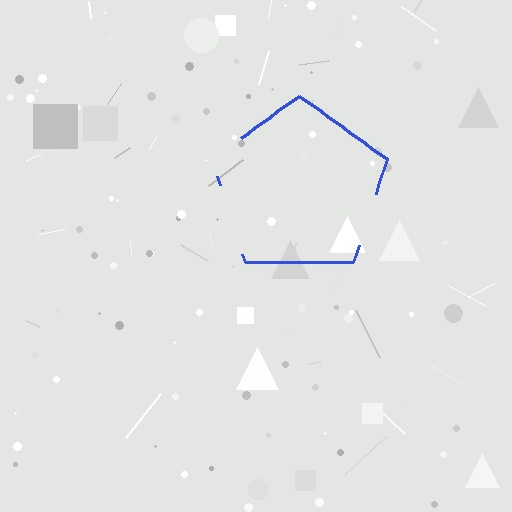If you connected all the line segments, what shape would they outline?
They would outline a pentagon.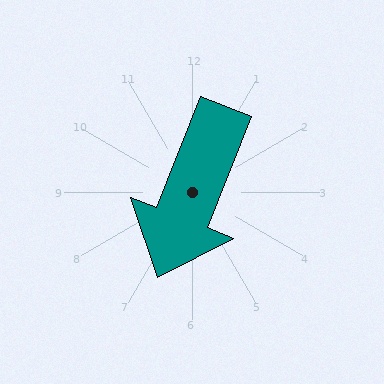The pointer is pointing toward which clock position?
Roughly 7 o'clock.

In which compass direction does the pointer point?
South.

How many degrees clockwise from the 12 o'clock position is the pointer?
Approximately 202 degrees.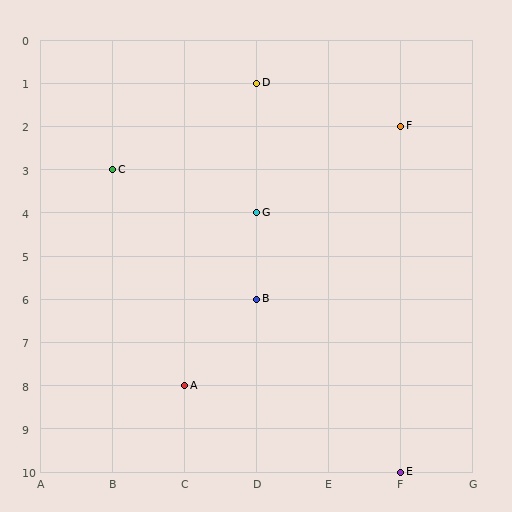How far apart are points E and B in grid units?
Points E and B are 2 columns and 4 rows apart (about 4.5 grid units diagonally).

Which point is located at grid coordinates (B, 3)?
Point C is at (B, 3).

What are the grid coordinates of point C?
Point C is at grid coordinates (B, 3).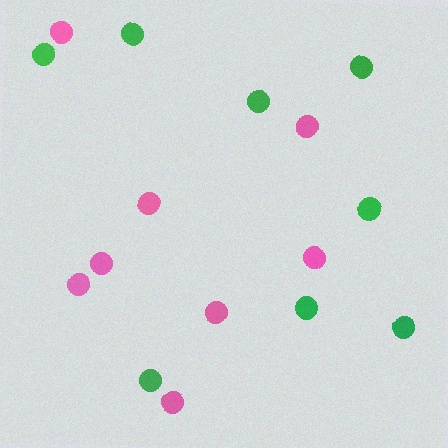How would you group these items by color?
There are 2 groups: one group of pink circles (8) and one group of green circles (8).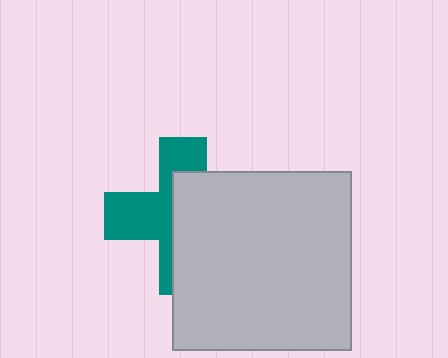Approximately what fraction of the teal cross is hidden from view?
Roughly 55% of the teal cross is hidden behind the light gray square.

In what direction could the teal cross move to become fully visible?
The teal cross could move left. That would shift it out from behind the light gray square entirely.